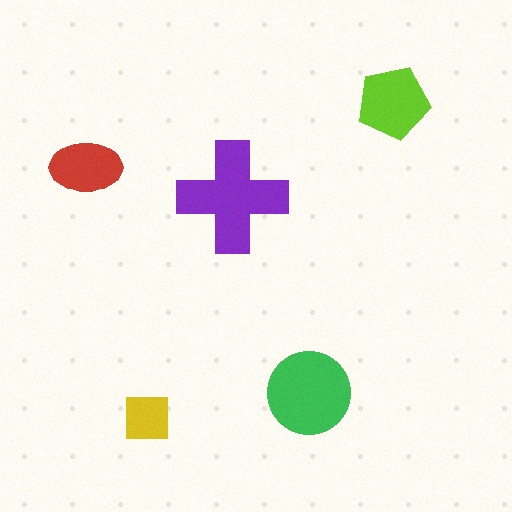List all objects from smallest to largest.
The yellow square, the red ellipse, the lime pentagon, the green circle, the purple cross.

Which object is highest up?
The lime pentagon is topmost.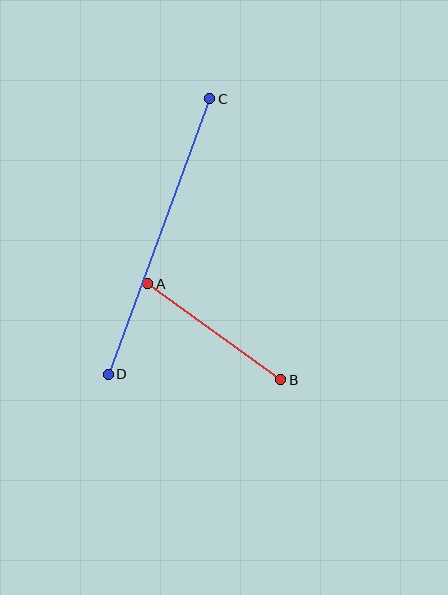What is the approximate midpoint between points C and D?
The midpoint is at approximately (159, 236) pixels.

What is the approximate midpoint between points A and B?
The midpoint is at approximately (214, 332) pixels.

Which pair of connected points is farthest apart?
Points C and D are farthest apart.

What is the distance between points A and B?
The distance is approximately 164 pixels.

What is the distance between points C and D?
The distance is approximately 293 pixels.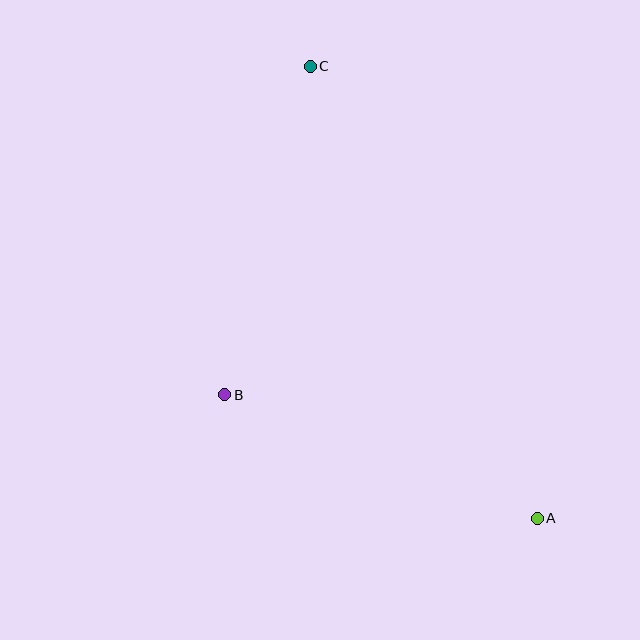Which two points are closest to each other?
Points A and B are closest to each other.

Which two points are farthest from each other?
Points A and C are farthest from each other.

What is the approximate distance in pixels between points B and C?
The distance between B and C is approximately 339 pixels.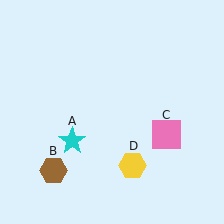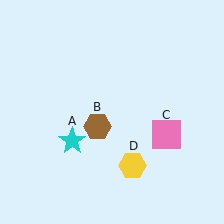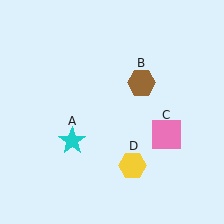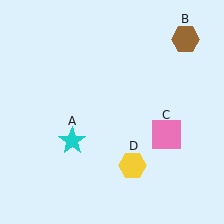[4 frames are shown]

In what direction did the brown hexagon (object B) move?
The brown hexagon (object B) moved up and to the right.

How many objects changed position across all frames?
1 object changed position: brown hexagon (object B).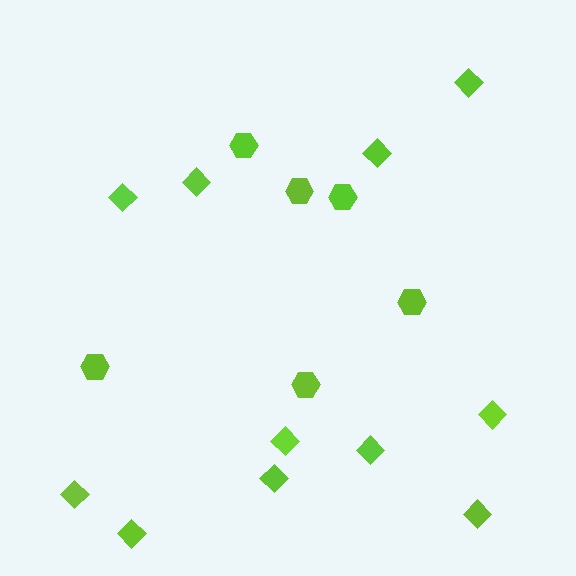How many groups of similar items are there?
There are 2 groups: one group of hexagons (6) and one group of diamonds (11).